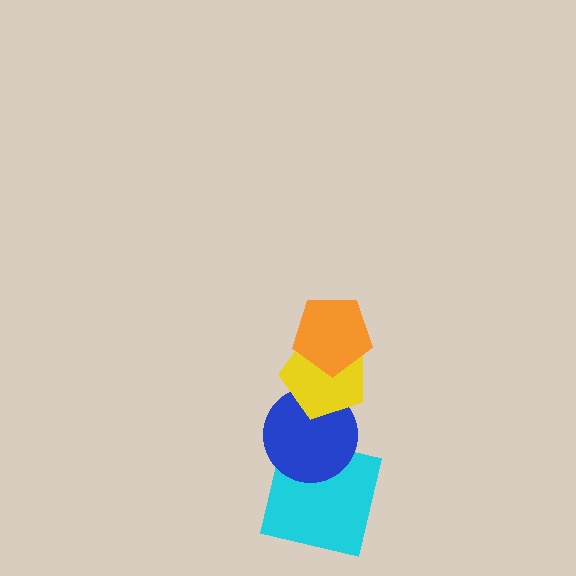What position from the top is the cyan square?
The cyan square is 4th from the top.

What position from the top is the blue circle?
The blue circle is 3rd from the top.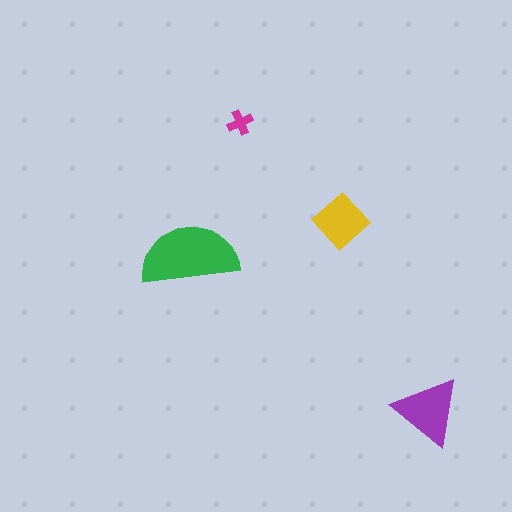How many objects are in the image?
There are 4 objects in the image.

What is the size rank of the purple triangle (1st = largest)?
2nd.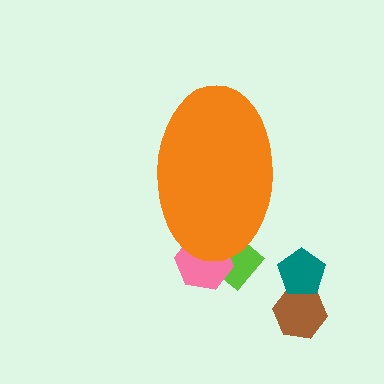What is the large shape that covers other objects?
An orange ellipse.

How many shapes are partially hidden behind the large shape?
2 shapes are partially hidden.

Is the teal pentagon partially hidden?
No, the teal pentagon is fully visible.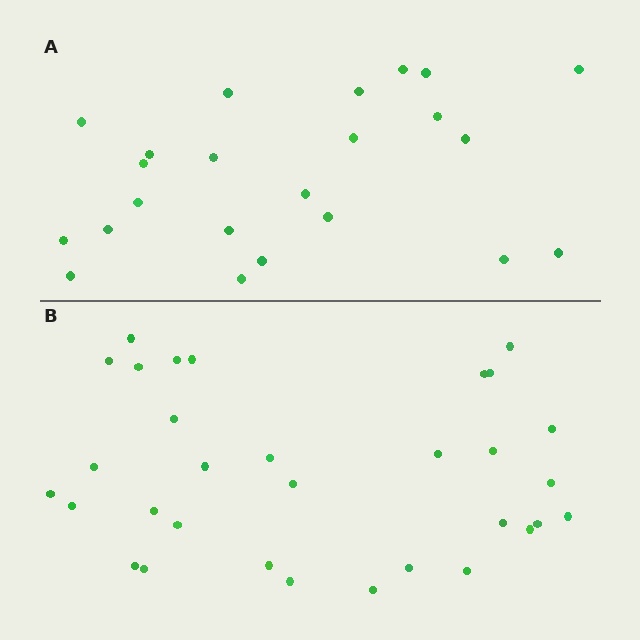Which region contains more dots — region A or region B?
Region B (the bottom region) has more dots.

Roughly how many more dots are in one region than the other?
Region B has roughly 8 or so more dots than region A.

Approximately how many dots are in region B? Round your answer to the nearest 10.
About 30 dots. (The exact count is 32, which rounds to 30.)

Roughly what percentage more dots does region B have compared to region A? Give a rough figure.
About 40% more.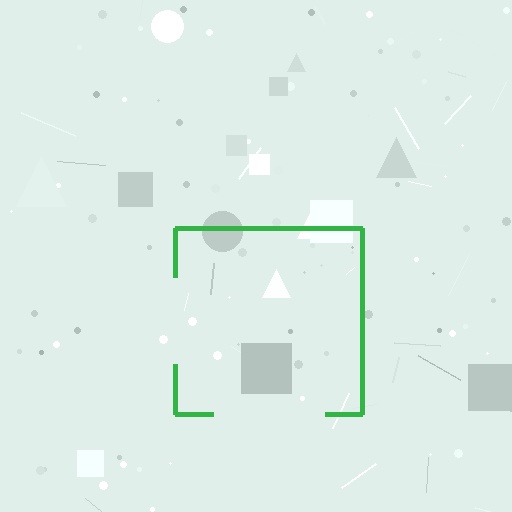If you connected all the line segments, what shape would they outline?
They would outline a square.